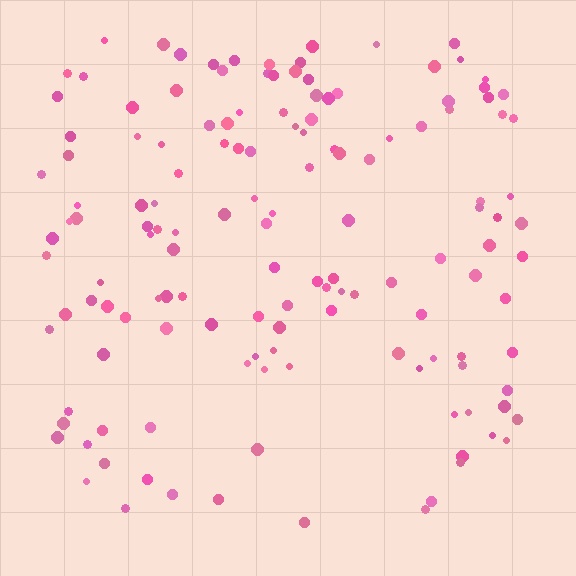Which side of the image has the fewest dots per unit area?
The bottom.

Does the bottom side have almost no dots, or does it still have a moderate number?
Still a moderate number, just noticeably fewer than the top.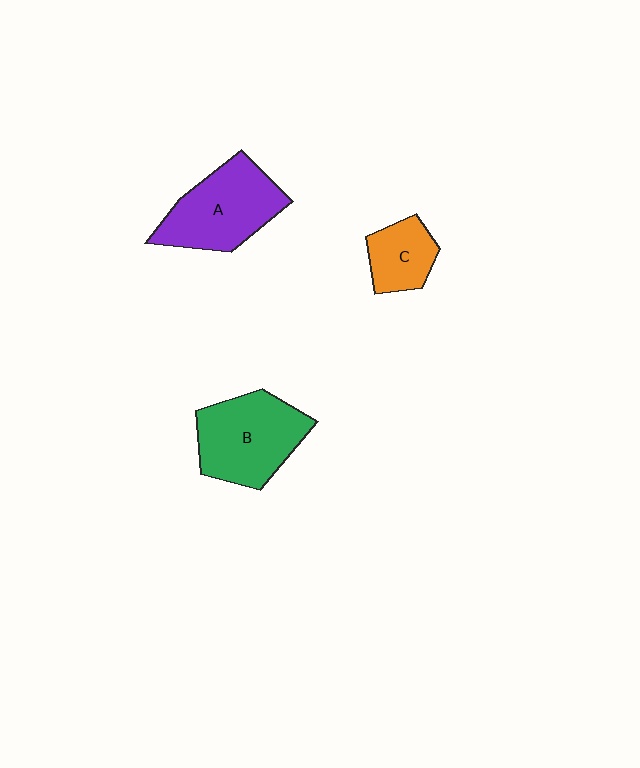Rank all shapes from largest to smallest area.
From largest to smallest: B (green), A (purple), C (orange).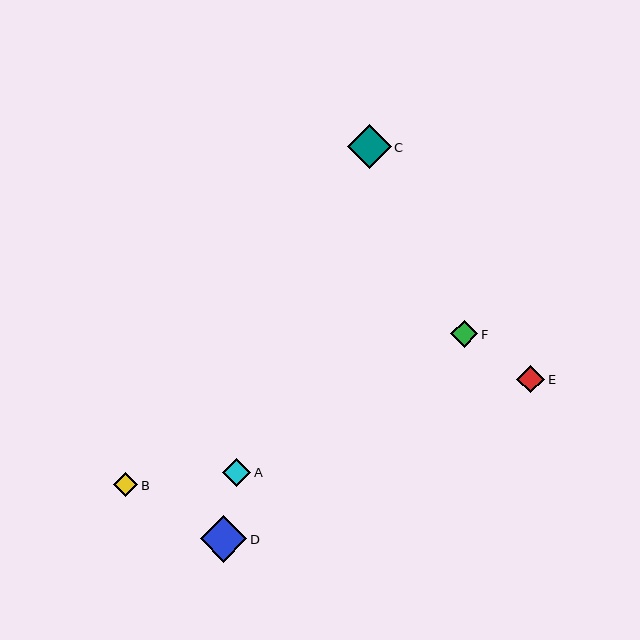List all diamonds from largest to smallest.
From largest to smallest: D, C, A, E, F, B.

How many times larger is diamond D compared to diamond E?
Diamond D is approximately 1.7 times the size of diamond E.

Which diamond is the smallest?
Diamond B is the smallest with a size of approximately 24 pixels.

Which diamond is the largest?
Diamond D is the largest with a size of approximately 47 pixels.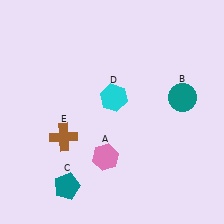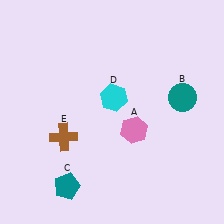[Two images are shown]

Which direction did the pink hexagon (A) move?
The pink hexagon (A) moved right.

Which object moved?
The pink hexagon (A) moved right.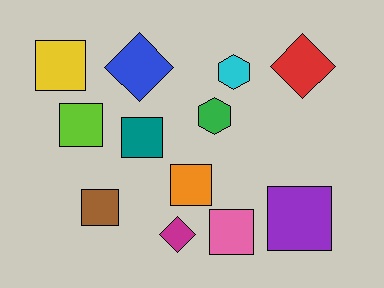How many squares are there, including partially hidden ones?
There are 7 squares.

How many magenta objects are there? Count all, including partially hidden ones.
There is 1 magenta object.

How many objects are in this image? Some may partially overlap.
There are 12 objects.